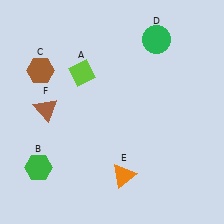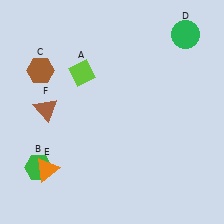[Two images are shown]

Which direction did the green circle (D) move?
The green circle (D) moved right.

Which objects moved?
The objects that moved are: the green circle (D), the orange triangle (E).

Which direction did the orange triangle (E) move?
The orange triangle (E) moved left.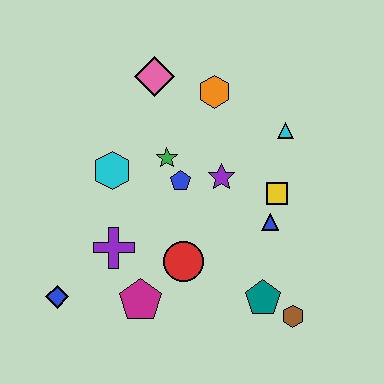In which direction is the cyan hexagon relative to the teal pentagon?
The cyan hexagon is to the left of the teal pentagon.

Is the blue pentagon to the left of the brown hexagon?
Yes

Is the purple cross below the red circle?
No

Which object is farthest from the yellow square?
The blue diamond is farthest from the yellow square.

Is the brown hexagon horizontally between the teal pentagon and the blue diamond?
No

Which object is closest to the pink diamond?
The orange hexagon is closest to the pink diamond.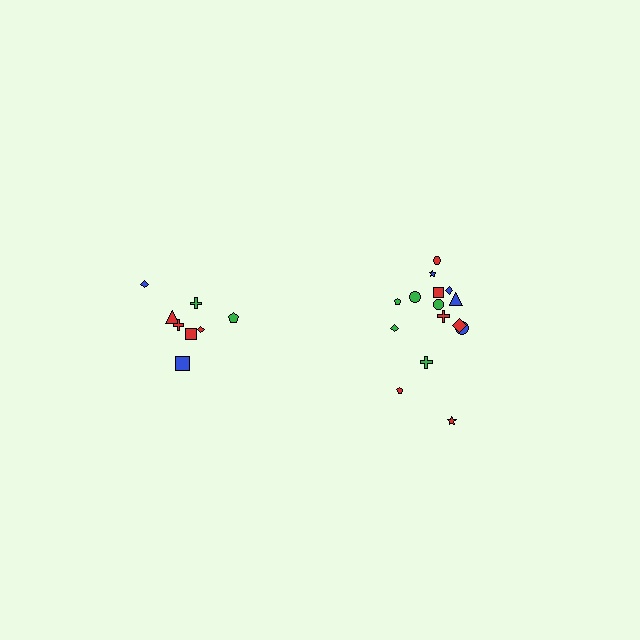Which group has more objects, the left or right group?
The right group.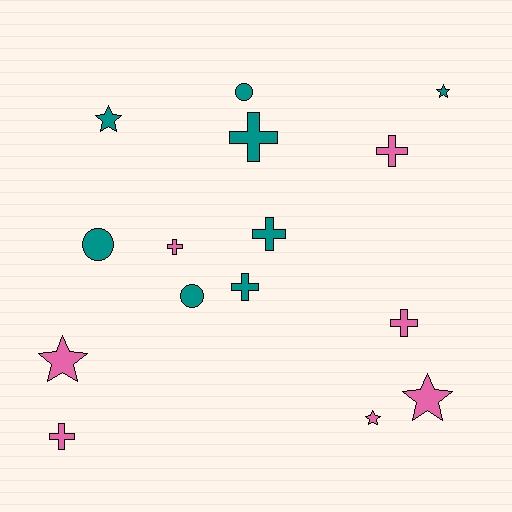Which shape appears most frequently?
Cross, with 7 objects.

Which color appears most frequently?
Teal, with 8 objects.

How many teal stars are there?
There are 2 teal stars.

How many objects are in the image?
There are 15 objects.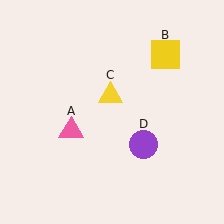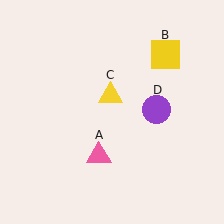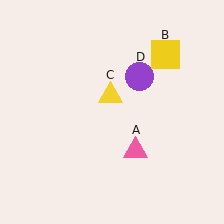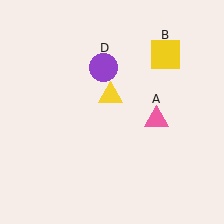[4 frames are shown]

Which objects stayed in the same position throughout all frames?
Yellow square (object B) and yellow triangle (object C) remained stationary.